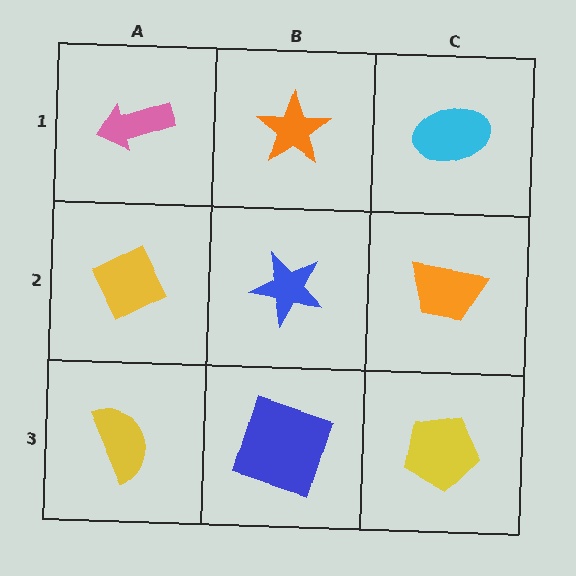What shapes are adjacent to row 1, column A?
A yellow diamond (row 2, column A), an orange star (row 1, column B).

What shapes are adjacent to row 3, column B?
A blue star (row 2, column B), a yellow semicircle (row 3, column A), a yellow pentagon (row 3, column C).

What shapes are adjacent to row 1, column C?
An orange trapezoid (row 2, column C), an orange star (row 1, column B).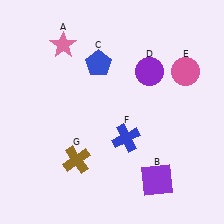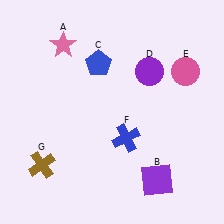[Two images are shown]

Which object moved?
The brown cross (G) moved left.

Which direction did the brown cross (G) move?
The brown cross (G) moved left.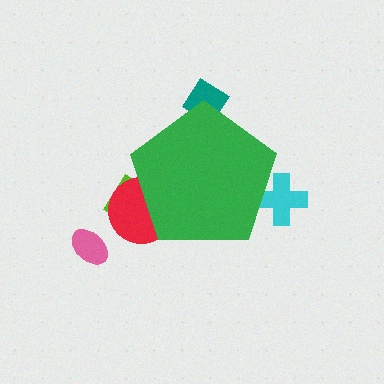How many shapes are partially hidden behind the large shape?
4 shapes are partially hidden.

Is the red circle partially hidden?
Yes, the red circle is partially hidden behind the green pentagon.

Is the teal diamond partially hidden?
Yes, the teal diamond is partially hidden behind the green pentagon.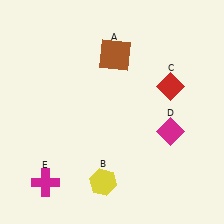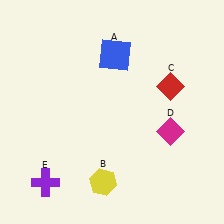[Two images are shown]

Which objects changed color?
A changed from brown to blue. E changed from magenta to purple.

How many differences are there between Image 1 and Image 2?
There are 2 differences between the two images.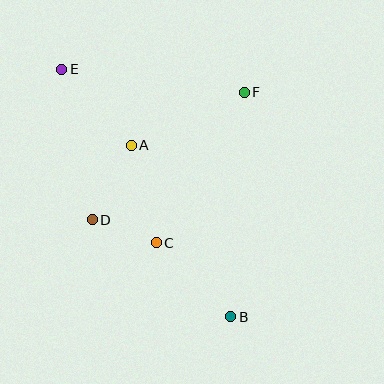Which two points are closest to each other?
Points C and D are closest to each other.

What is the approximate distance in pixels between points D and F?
The distance between D and F is approximately 198 pixels.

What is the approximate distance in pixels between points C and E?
The distance between C and E is approximately 198 pixels.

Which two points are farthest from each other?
Points B and E are farthest from each other.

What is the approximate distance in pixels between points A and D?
The distance between A and D is approximately 84 pixels.